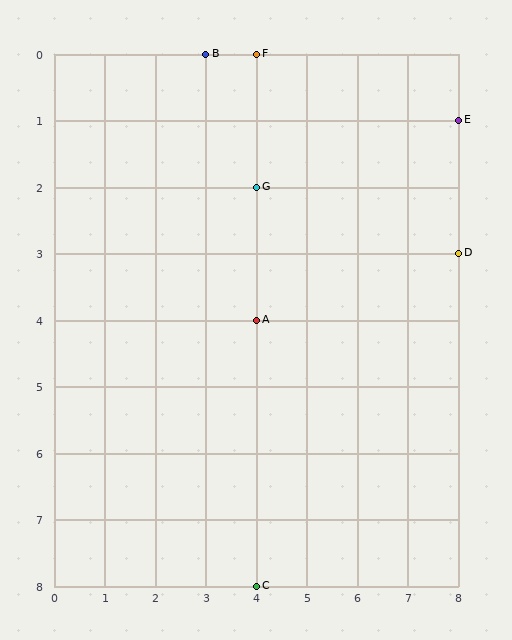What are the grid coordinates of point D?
Point D is at grid coordinates (8, 3).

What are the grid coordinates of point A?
Point A is at grid coordinates (4, 4).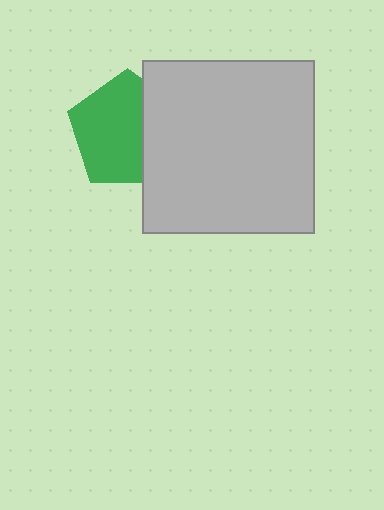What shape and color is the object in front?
The object in front is a light gray square.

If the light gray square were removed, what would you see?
You would see the complete green pentagon.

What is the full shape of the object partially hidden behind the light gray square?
The partially hidden object is a green pentagon.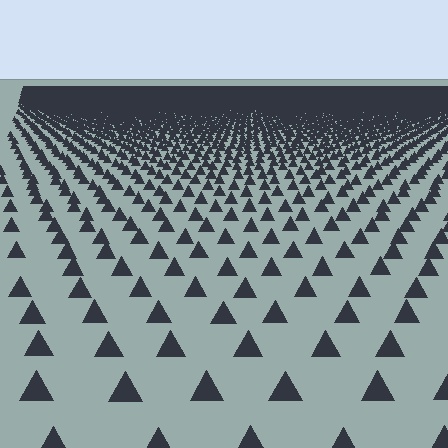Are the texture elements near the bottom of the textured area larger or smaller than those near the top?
Larger. Near the bottom, elements are closer to the viewer and appear at a bigger on-screen size.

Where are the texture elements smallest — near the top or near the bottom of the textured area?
Near the top.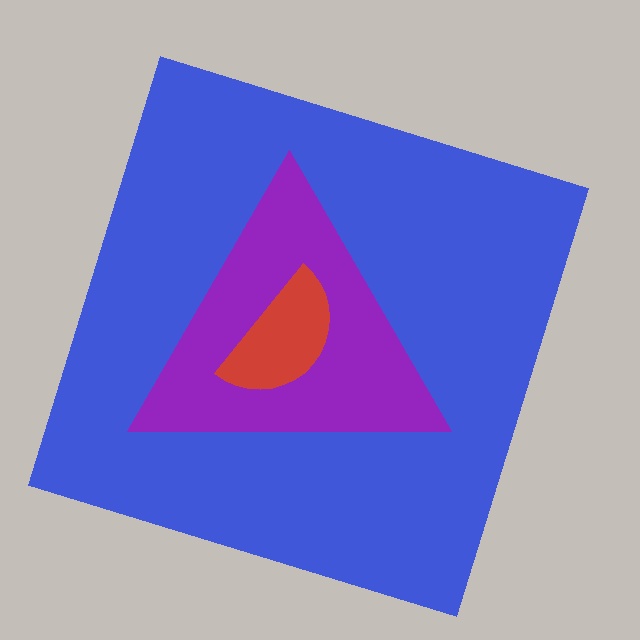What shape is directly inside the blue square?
The purple triangle.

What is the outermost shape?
The blue square.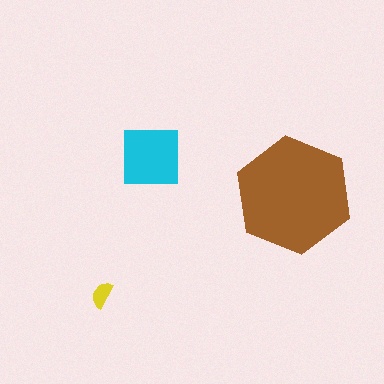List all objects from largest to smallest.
The brown hexagon, the cyan square, the yellow semicircle.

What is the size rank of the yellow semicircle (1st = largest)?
3rd.